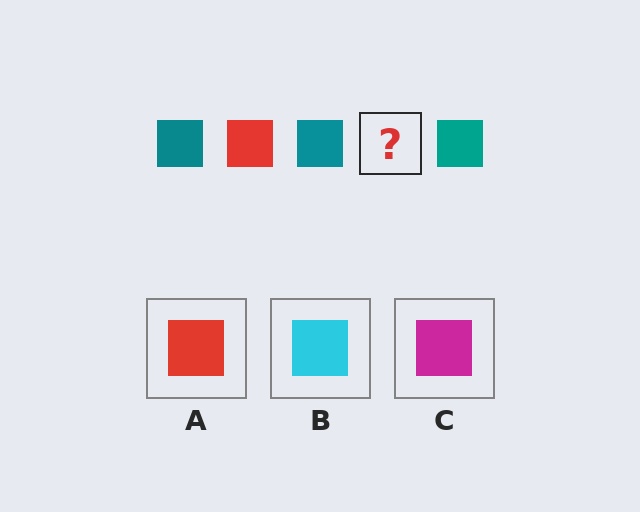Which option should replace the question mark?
Option A.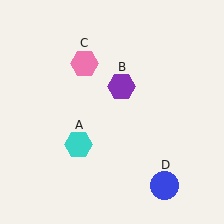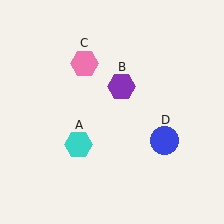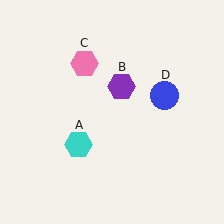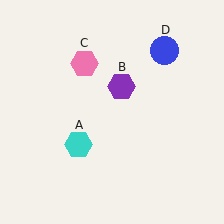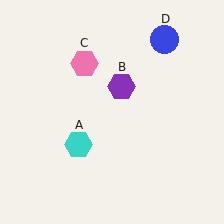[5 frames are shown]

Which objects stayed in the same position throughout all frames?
Cyan hexagon (object A) and purple hexagon (object B) and pink hexagon (object C) remained stationary.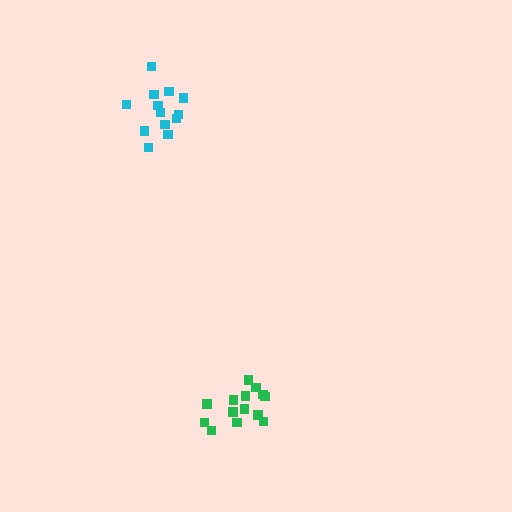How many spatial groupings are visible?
There are 2 spatial groupings.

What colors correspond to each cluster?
The clusters are colored: green, cyan.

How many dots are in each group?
Group 1: 14 dots, Group 2: 13 dots (27 total).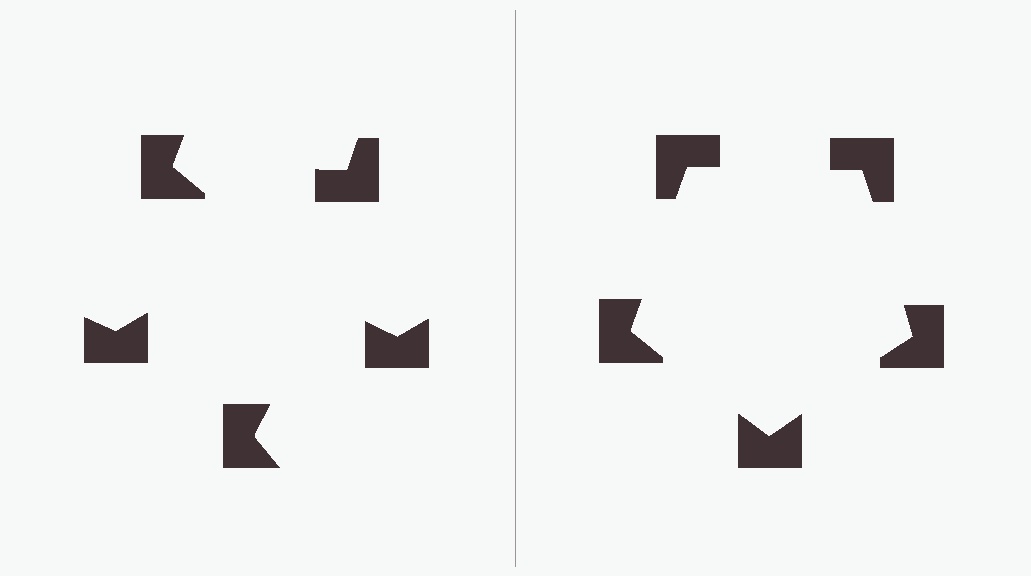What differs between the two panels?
The notched squares are positioned identically on both sides; only the wedge orientations differ. On the right they align to a pentagon; on the left they are misaligned.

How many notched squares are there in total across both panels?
10 — 5 on each side.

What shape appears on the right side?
An illusory pentagon.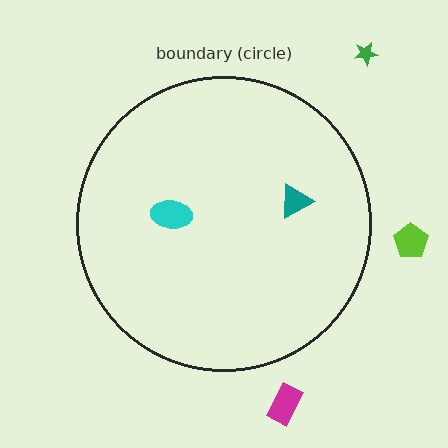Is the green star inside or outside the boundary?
Outside.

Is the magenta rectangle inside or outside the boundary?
Outside.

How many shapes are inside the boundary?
2 inside, 3 outside.